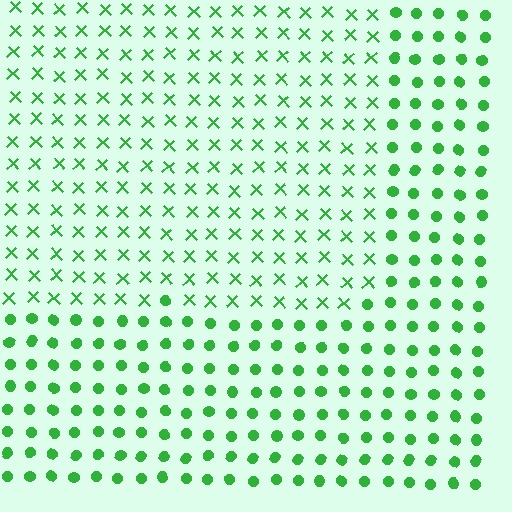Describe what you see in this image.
The image is filled with small green elements arranged in a uniform grid. A rectangle-shaped region contains X marks, while the surrounding area contains circles. The boundary is defined purely by the change in element shape.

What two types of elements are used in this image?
The image uses X marks inside the rectangle region and circles outside it.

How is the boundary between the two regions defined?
The boundary is defined by a change in element shape: X marks inside vs. circles outside. All elements share the same color and spacing.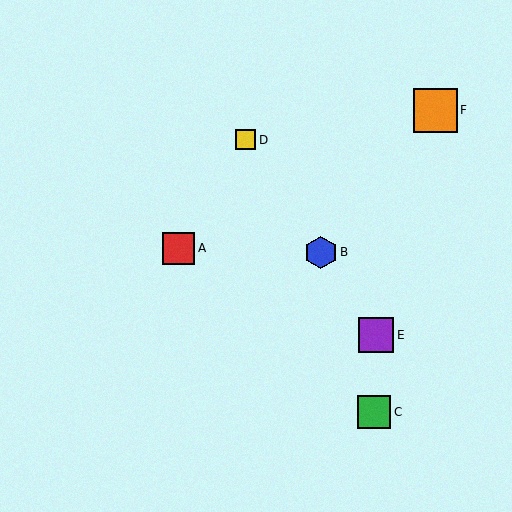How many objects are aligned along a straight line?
3 objects (B, D, E) are aligned along a straight line.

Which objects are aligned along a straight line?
Objects B, D, E are aligned along a straight line.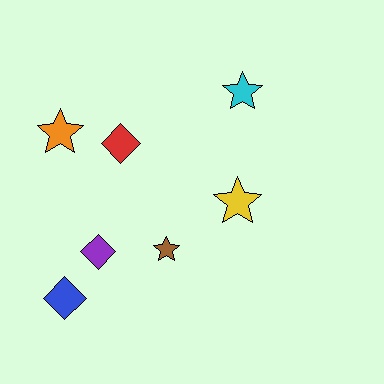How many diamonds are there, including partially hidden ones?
There are 3 diamonds.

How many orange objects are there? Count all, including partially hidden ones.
There is 1 orange object.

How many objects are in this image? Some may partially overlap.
There are 7 objects.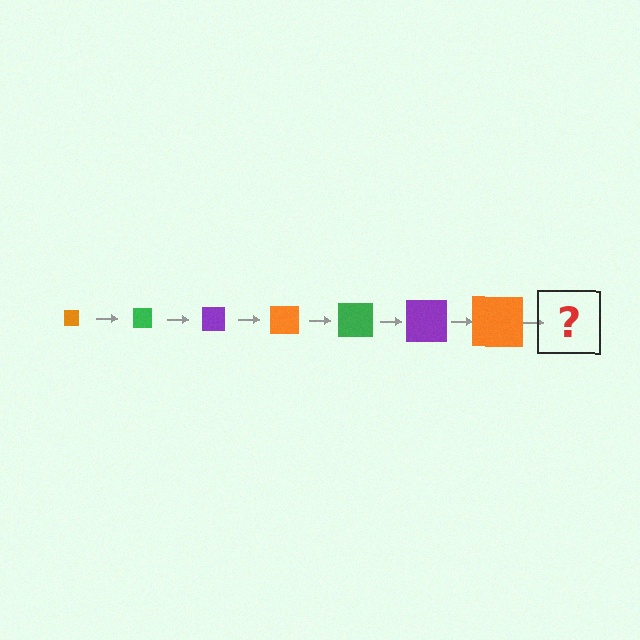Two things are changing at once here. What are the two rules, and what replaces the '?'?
The two rules are that the square grows larger each step and the color cycles through orange, green, and purple. The '?' should be a green square, larger than the previous one.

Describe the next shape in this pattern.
It should be a green square, larger than the previous one.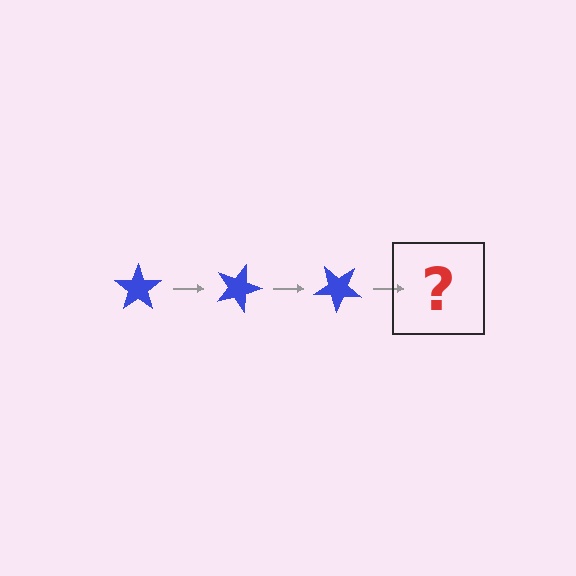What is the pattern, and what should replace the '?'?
The pattern is that the star rotates 20 degrees each step. The '?' should be a blue star rotated 60 degrees.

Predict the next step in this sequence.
The next step is a blue star rotated 60 degrees.